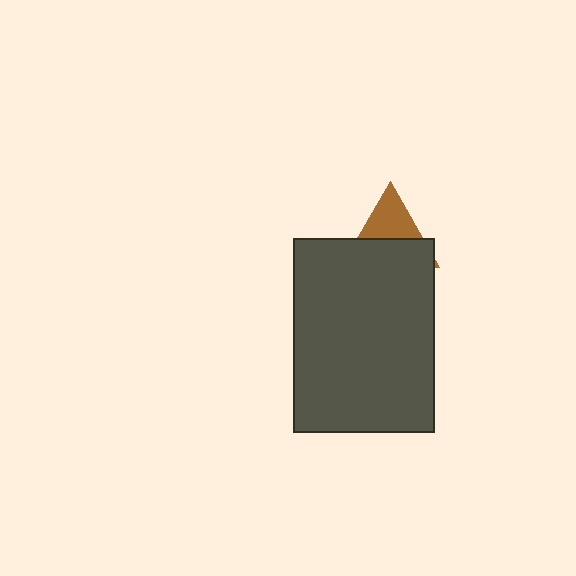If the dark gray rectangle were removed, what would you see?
You would see the complete brown triangle.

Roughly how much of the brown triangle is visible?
A small part of it is visible (roughly 43%).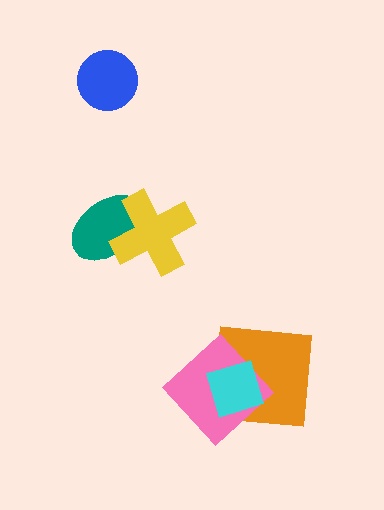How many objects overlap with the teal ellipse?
1 object overlaps with the teal ellipse.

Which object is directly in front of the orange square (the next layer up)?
The pink diamond is directly in front of the orange square.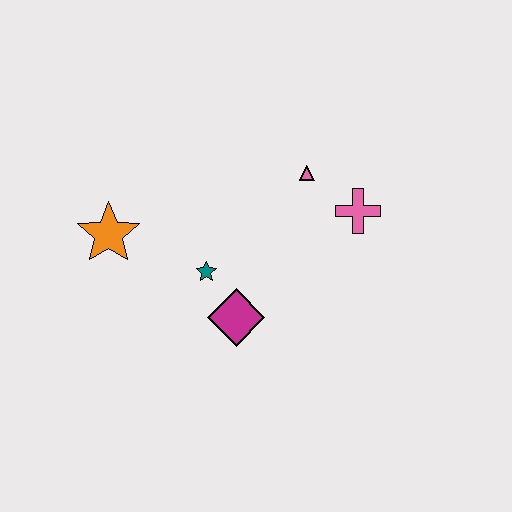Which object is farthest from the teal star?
The pink cross is farthest from the teal star.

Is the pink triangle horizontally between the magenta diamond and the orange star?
No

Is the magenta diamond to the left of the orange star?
No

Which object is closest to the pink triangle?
The pink cross is closest to the pink triangle.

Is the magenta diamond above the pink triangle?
No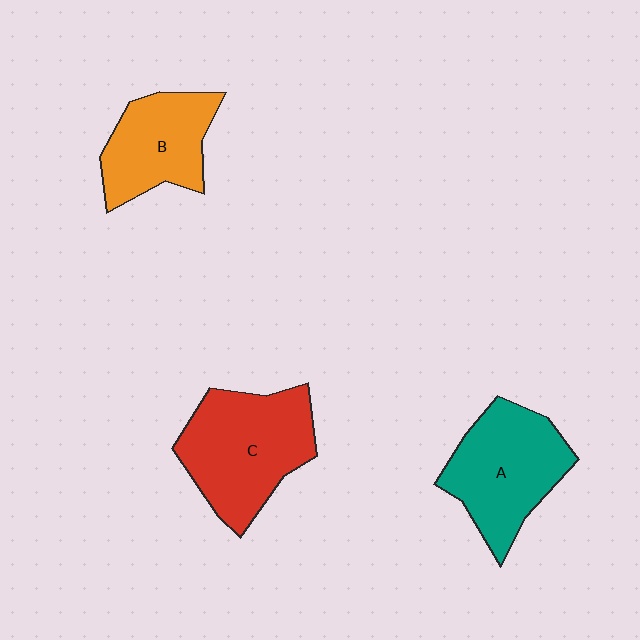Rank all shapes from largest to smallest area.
From largest to smallest: C (red), A (teal), B (orange).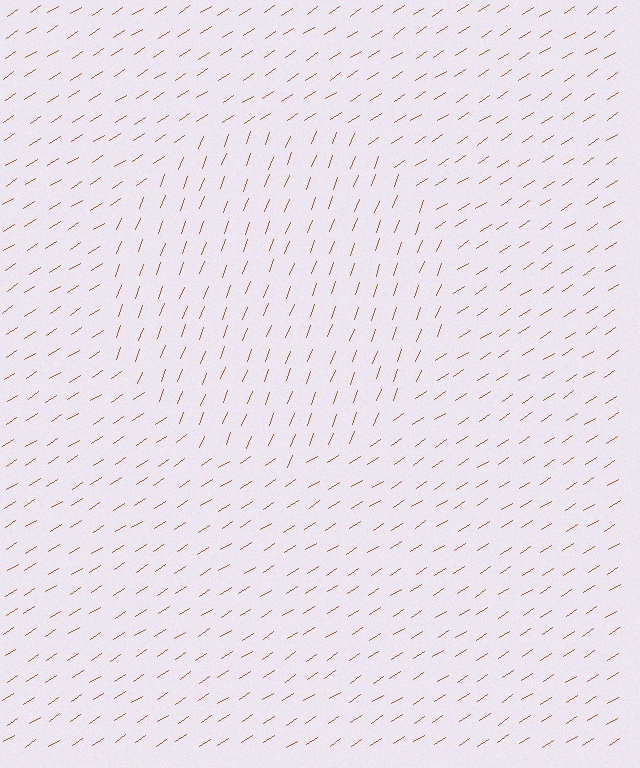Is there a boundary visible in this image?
Yes, there is a texture boundary formed by a change in line orientation.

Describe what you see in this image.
The image is filled with small brown line segments. A circle region in the image has lines oriented differently from the surrounding lines, creating a visible texture boundary.